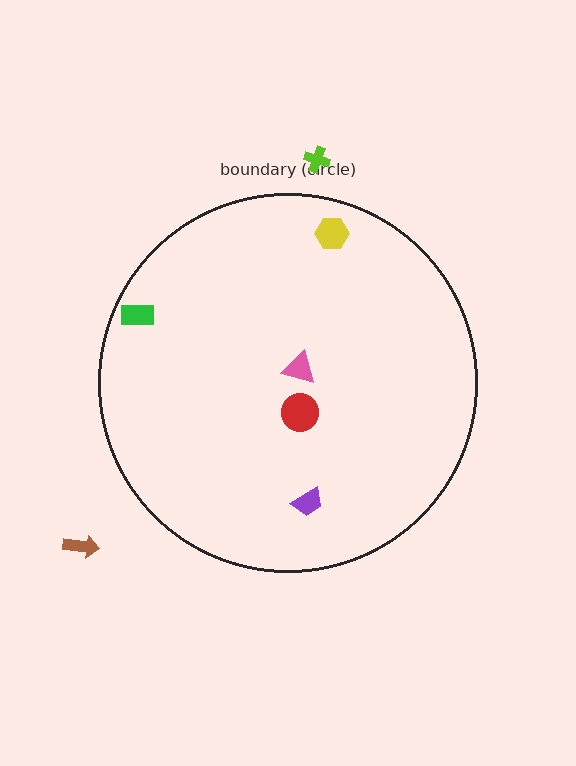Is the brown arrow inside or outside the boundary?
Outside.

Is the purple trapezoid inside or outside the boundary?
Inside.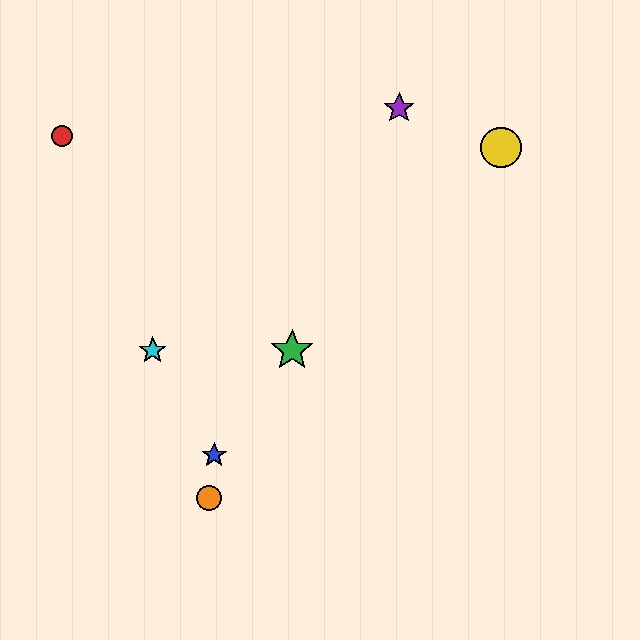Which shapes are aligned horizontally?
The green star, the cyan star are aligned horizontally.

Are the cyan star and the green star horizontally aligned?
Yes, both are at y≈350.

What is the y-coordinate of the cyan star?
The cyan star is at y≈350.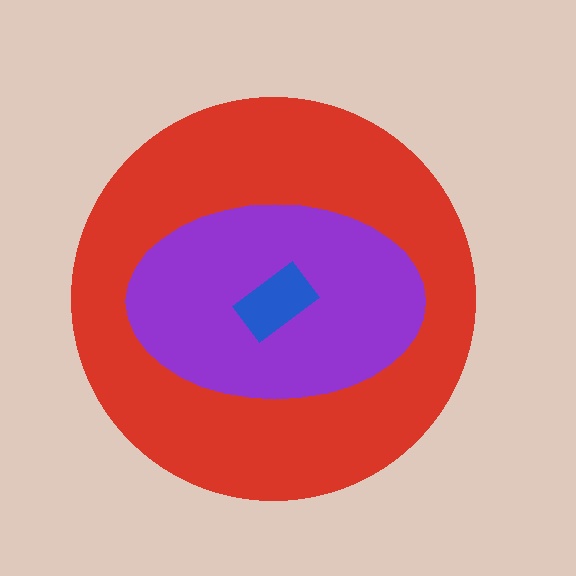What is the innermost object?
The blue rectangle.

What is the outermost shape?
The red circle.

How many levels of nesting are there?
3.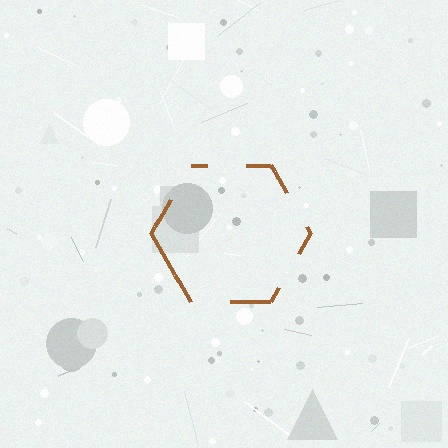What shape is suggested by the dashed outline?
The dashed outline suggests a hexagon.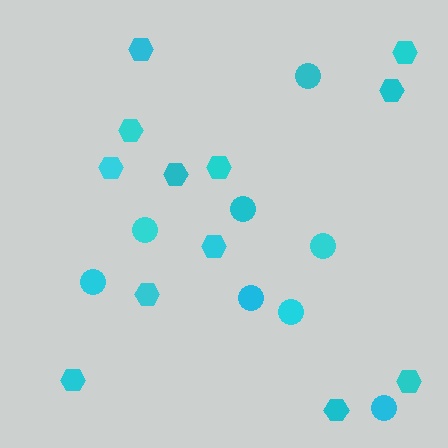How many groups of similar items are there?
There are 2 groups: one group of circles (8) and one group of hexagons (12).